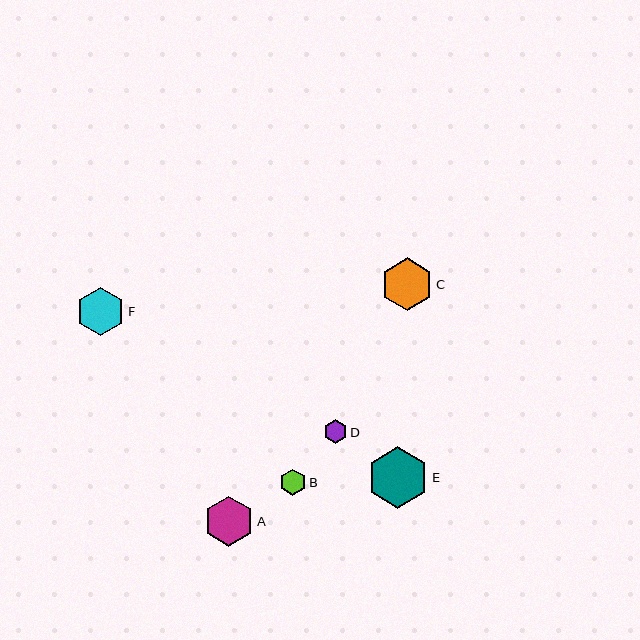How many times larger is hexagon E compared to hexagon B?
Hexagon E is approximately 2.3 times the size of hexagon B.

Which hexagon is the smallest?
Hexagon D is the smallest with a size of approximately 23 pixels.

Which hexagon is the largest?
Hexagon E is the largest with a size of approximately 61 pixels.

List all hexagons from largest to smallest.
From largest to smallest: E, C, A, F, B, D.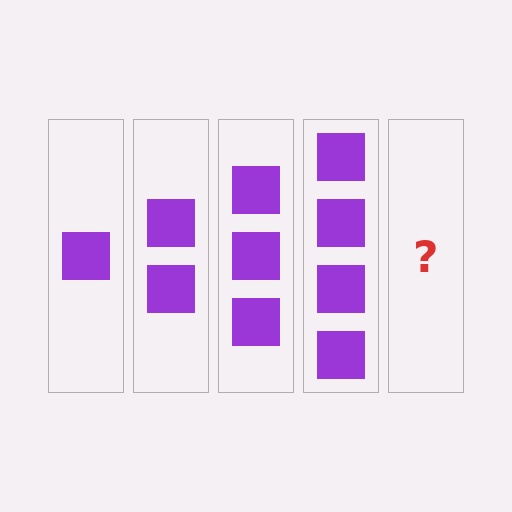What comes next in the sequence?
The next element should be 5 squares.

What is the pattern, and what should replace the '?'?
The pattern is that each step adds one more square. The '?' should be 5 squares.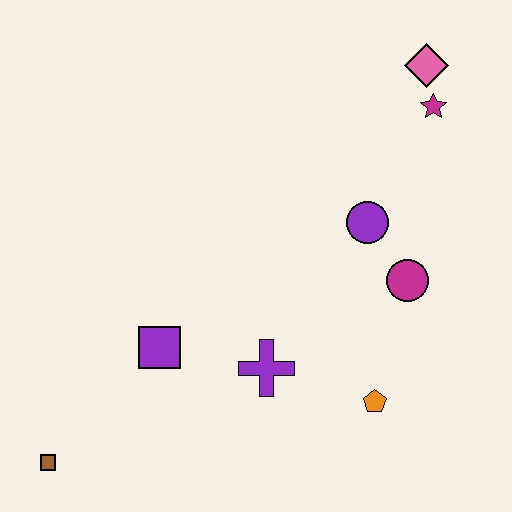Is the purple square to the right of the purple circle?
No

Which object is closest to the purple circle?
The magenta circle is closest to the purple circle.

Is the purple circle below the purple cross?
No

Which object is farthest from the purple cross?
The pink diamond is farthest from the purple cross.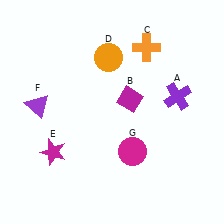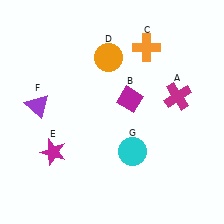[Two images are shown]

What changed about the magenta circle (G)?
In Image 1, G is magenta. In Image 2, it changed to cyan.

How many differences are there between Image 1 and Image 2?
There are 2 differences between the two images.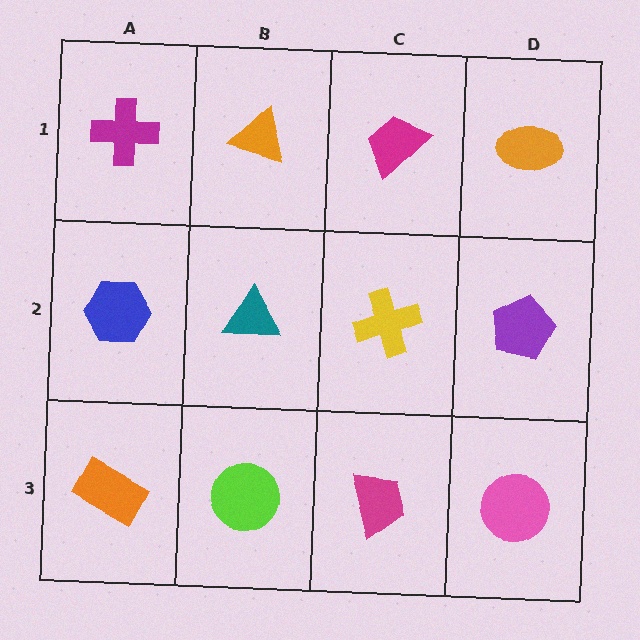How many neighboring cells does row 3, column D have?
2.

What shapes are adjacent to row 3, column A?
A blue hexagon (row 2, column A), a lime circle (row 3, column B).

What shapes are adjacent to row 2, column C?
A magenta trapezoid (row 1, column C), a magenta trapezoid (row 3, column C), a teal triangle (row 2, column B), a purple pentagon (row 2, column D).